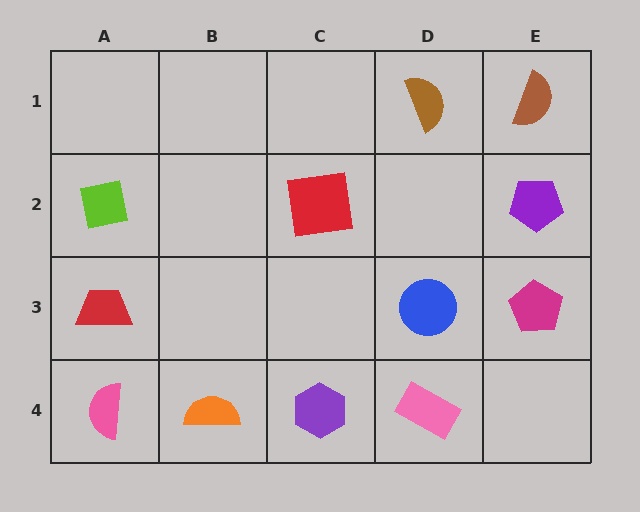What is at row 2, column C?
A red square.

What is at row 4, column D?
A pink rectangle.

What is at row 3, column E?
A magenta pentagon.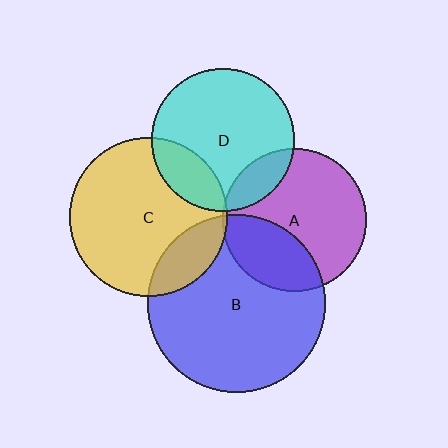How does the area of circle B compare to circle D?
Approximately 1.6 times.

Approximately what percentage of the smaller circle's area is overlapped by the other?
Approximately 15%.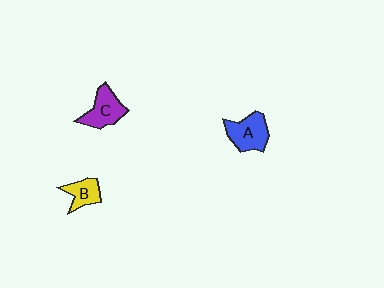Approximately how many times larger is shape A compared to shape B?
Approximately 1.5 times.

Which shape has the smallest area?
Shape B (yellow).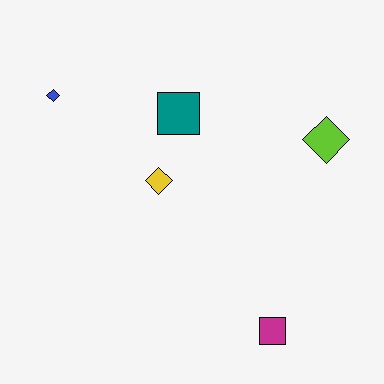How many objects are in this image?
There are 5 objects.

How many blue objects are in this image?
There is 1 blue object.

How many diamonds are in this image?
There are 3 diamonds.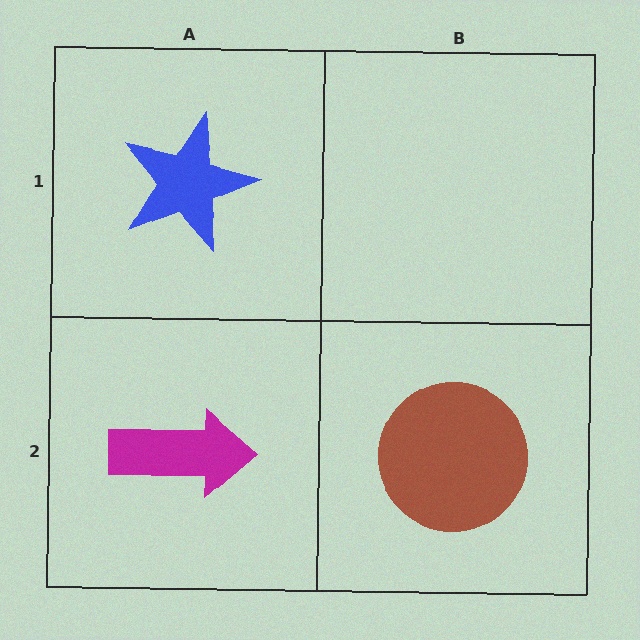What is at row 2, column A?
A magenta arrow.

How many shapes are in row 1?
1 shape.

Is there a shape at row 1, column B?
No, that cell is empty.